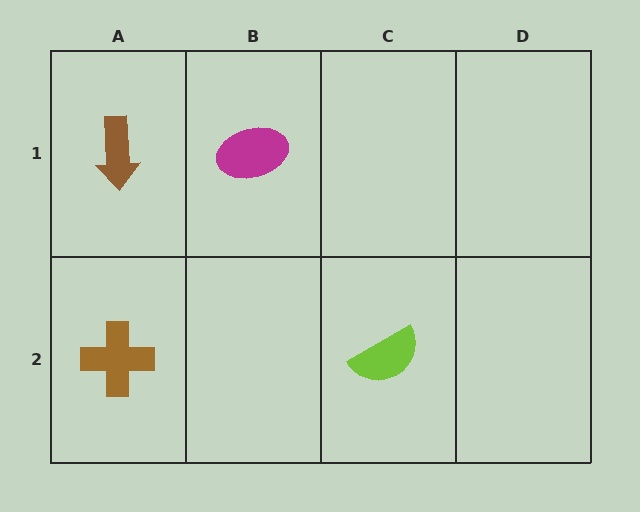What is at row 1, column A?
A brown arrow.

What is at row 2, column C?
A lime semicircle.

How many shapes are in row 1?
2 shapes.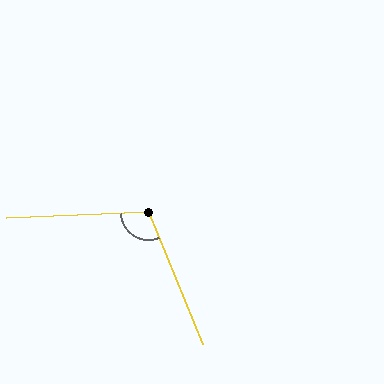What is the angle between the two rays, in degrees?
Approximately 110 degrees.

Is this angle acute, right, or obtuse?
It is obtuse.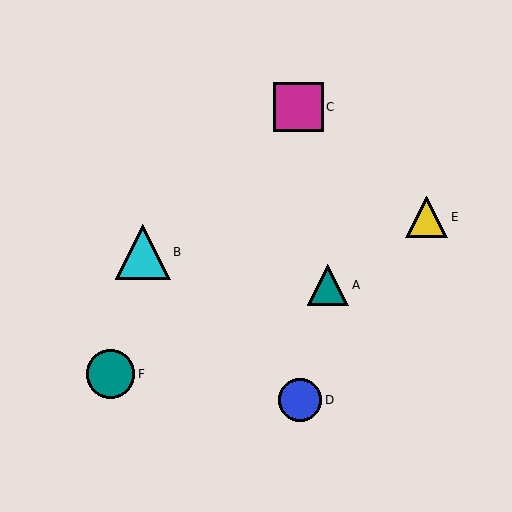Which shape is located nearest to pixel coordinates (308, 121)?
The magenta square (labeled C) at (299, 107) is nearest to that location.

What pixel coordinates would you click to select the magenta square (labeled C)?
Click at (299, 107) to select the magenta square C.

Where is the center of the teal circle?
The center of the teal circle is at (111, 374).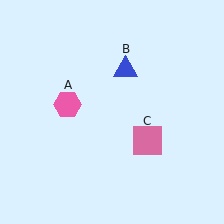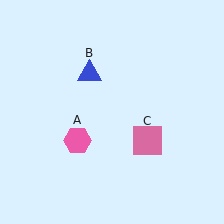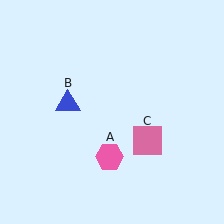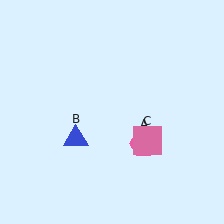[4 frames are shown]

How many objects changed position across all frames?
2 objects changed position: pink hexagon (object A), blue triangle (object B).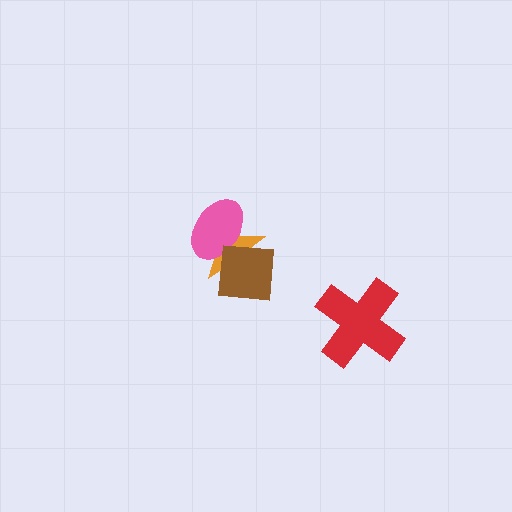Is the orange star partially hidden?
Yes, it is partially covered by another shape.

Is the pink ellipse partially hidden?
Yes, it is partially covered by another shape.